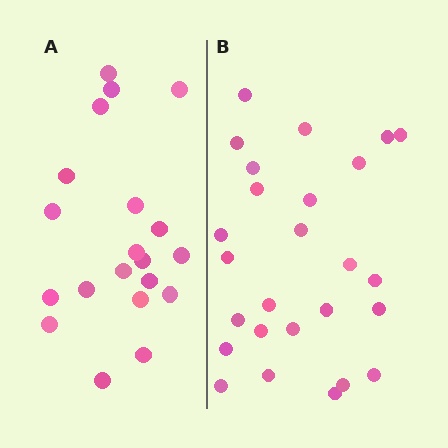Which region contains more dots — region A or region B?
Region B (the right region) has more dots.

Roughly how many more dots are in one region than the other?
Region B has about 6 more dots than region A.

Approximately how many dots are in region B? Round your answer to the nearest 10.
About 30 dots. (The exact count is 26, which rounds to 30.)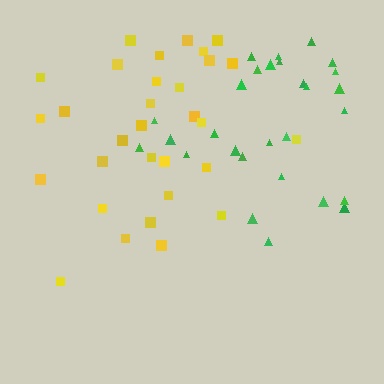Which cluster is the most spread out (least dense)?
Yellow.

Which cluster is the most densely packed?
Green.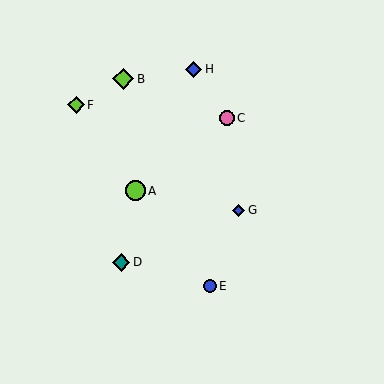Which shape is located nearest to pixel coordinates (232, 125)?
The pink circle (labeled C) at (227, 118) is nearest to that location.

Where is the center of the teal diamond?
The center of the teal diamond is at (121, 262).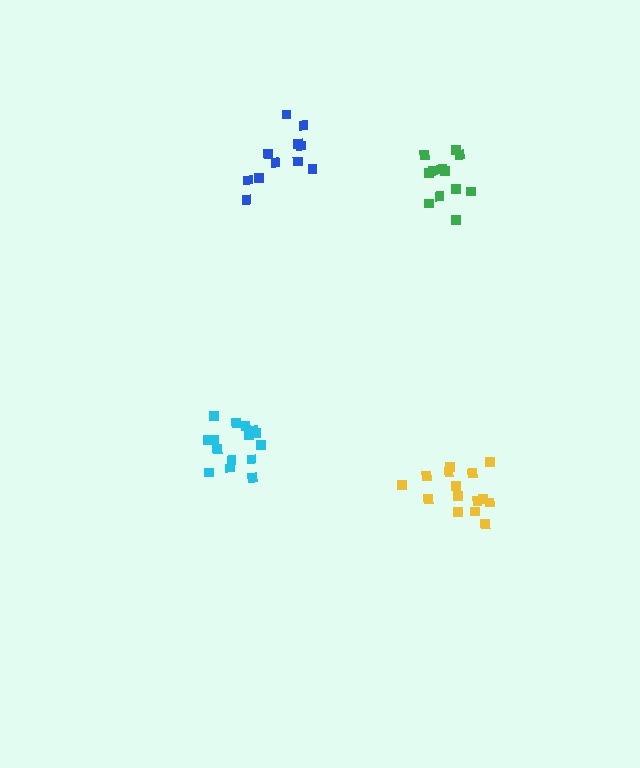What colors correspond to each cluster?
The clusters are colored: yellow, cyan, green, blue.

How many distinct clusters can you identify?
There are 4 distinct clusters.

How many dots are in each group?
Group 1: 15 dots, Group 2: 16 dots, Group 3: 12 dots, Group 4: 11 dots (54 total).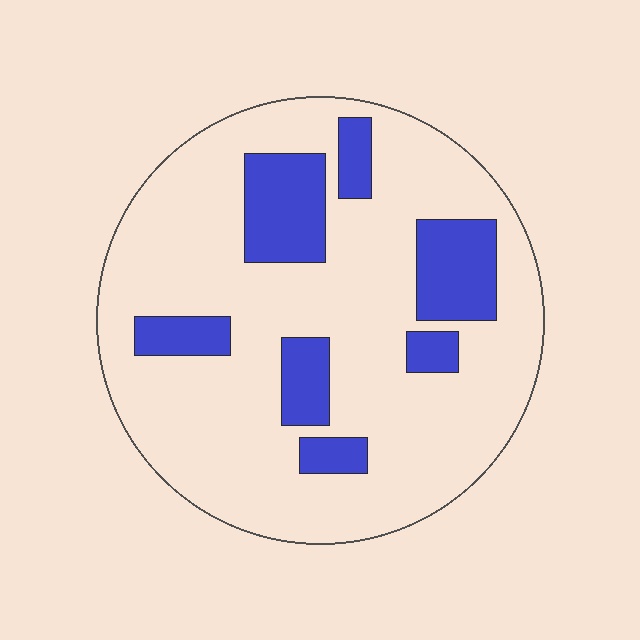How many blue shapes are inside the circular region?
7.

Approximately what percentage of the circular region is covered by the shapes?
Approximately 20%.